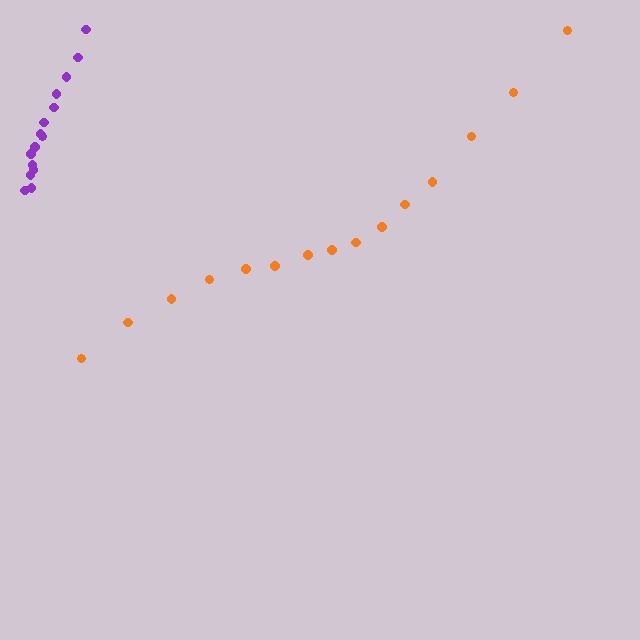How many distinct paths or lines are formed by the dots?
There are 2 distinct paths.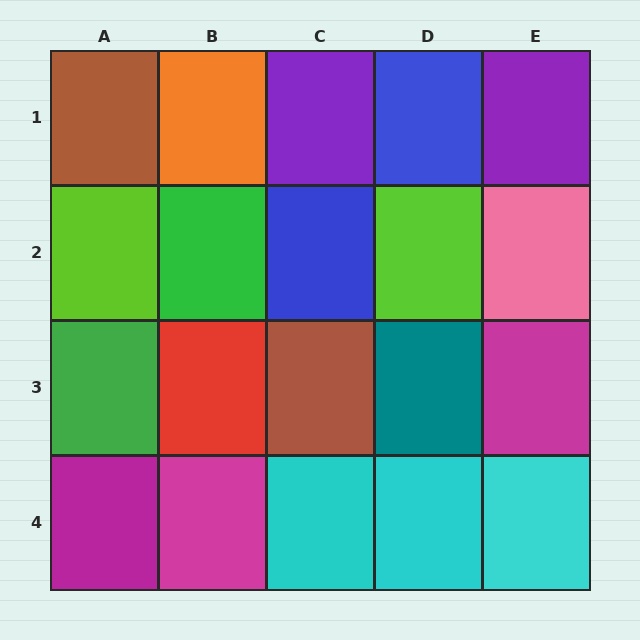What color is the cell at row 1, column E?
Purple.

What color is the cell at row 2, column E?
Pink.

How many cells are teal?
1 cell is teal.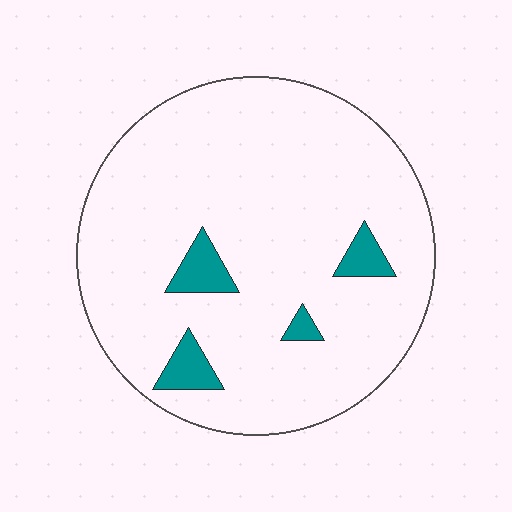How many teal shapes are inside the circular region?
4.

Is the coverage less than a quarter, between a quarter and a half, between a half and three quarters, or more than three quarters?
Less than a quarter.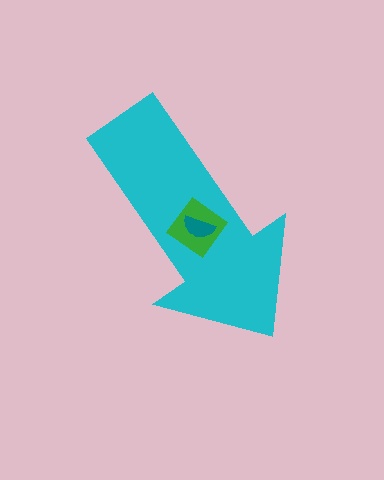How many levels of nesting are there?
3.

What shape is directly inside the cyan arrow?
The green diamond.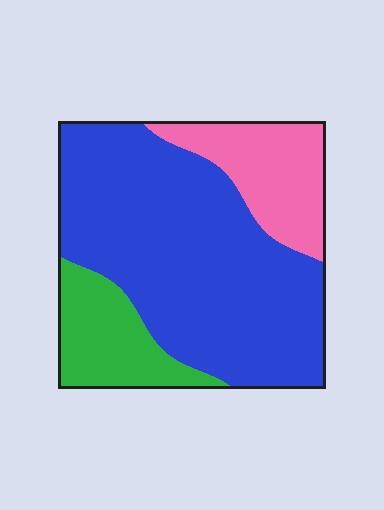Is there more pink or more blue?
Blue.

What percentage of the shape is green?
Green covers around 15% of the shape.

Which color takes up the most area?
Blue, at roughly 65%.